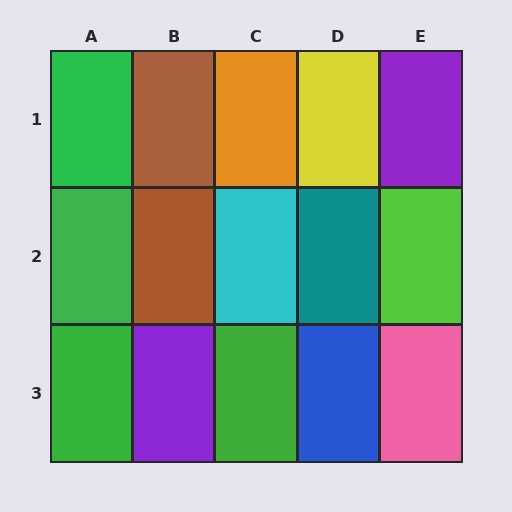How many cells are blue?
1 cell is blue.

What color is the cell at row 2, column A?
Green.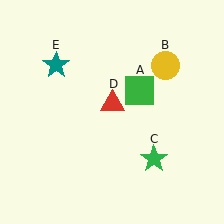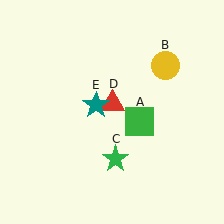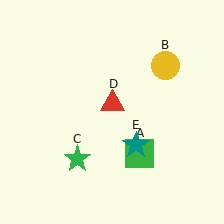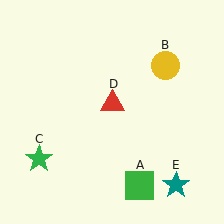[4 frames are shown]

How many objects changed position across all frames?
3 objects changed position: green square (object A), green star (object C), teal star (object E).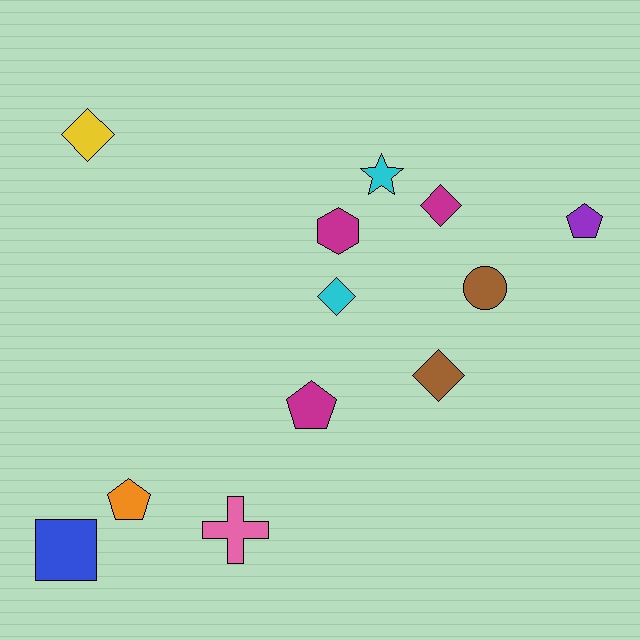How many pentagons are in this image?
There are 3 pentagons.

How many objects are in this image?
There are 12 objects.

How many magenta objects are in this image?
There are 3 magenta objects.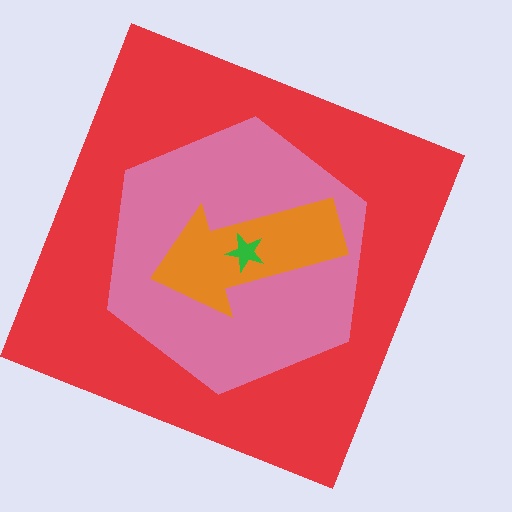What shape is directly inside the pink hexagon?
The orange arrow.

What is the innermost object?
The green star.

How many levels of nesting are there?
4.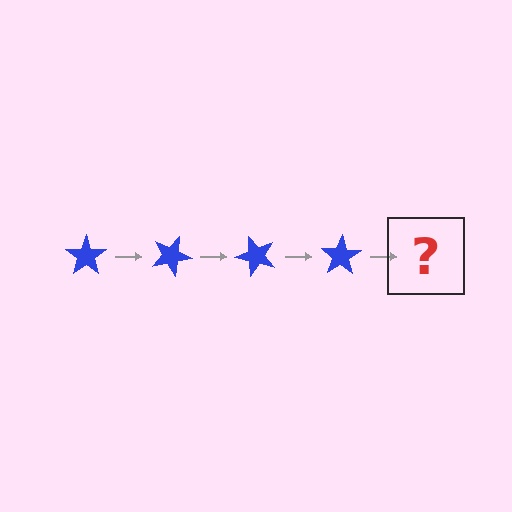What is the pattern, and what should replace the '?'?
The pattern is that the star rotates 25 degrees each step. The '?' should be a blue star rotated 100 degrees.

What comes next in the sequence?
The next element should be a blue star rotated 100 degrees.